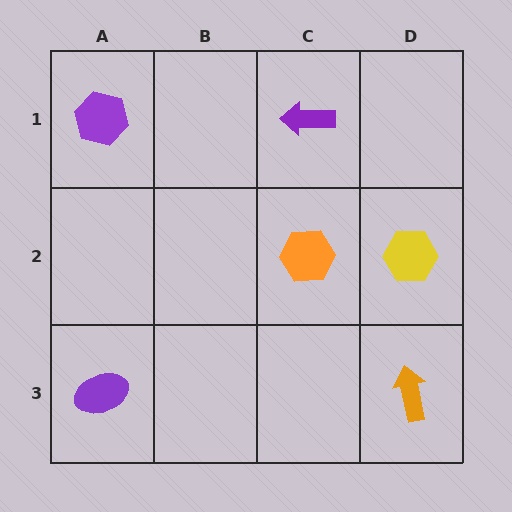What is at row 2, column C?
An orange hexagon.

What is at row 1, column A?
A purple hexagon.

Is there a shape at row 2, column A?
No, that cell is empty.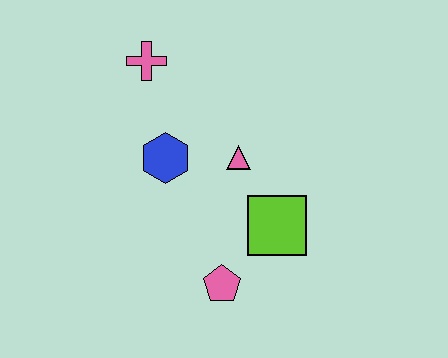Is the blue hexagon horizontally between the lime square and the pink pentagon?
No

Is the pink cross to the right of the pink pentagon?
No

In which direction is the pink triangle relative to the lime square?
The pink triangle is above the lime square.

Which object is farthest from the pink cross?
The pink pentagon is farthest from the pink cross.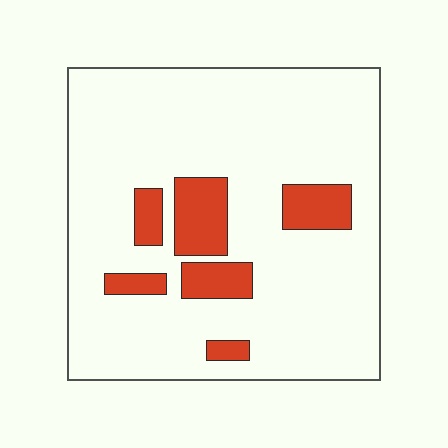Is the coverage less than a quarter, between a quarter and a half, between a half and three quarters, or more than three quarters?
Less than a quarter.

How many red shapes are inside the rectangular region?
6.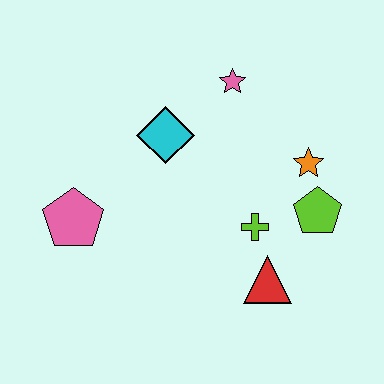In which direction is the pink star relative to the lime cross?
The pink star is above the lime cross.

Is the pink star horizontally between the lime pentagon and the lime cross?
No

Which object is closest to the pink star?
The cyan diamond is closest to the pink star.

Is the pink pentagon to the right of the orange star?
No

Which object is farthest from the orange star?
The pink pentagon is farthest from the orange star.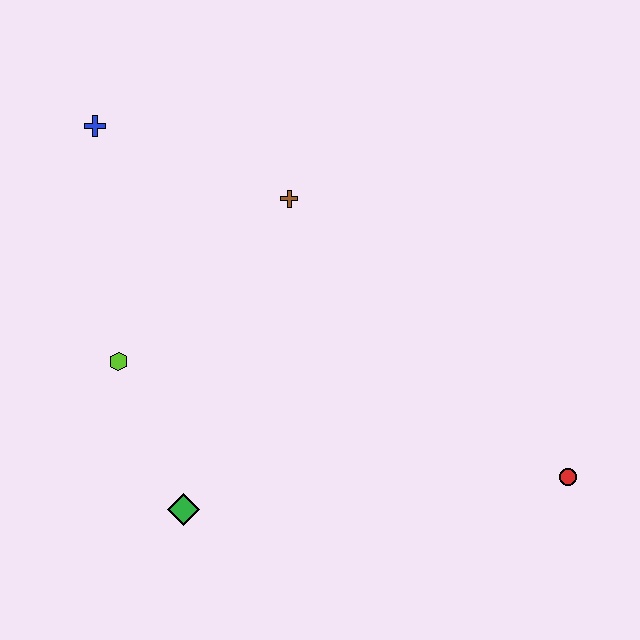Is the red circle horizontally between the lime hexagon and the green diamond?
No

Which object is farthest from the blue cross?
The red circle is farthest from the blue cross.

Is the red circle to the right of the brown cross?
Yes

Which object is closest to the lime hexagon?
The green diamond is closest to the lime hexagon.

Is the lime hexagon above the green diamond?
Yes